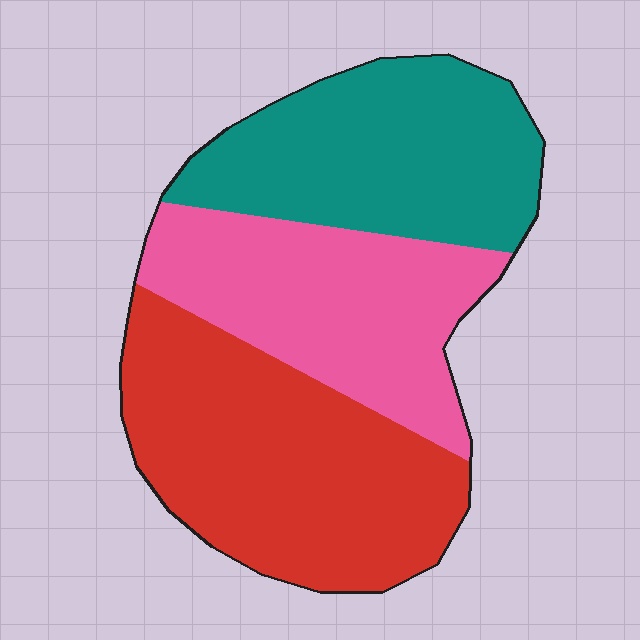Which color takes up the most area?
Red, at roughly 40%.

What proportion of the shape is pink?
Pink covers 30% of the shape.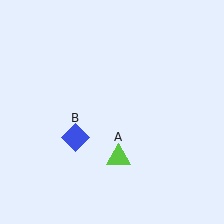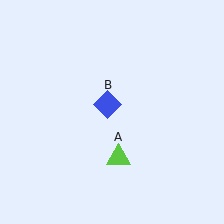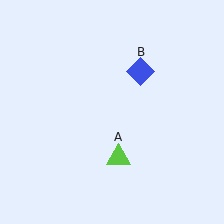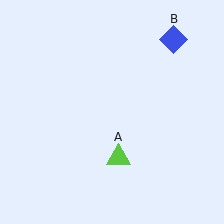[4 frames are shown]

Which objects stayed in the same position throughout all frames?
Lime triangle (object A) remained stationary.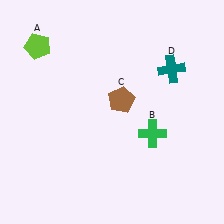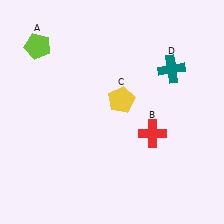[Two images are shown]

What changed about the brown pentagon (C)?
In Image 1, C is brown. In Image 2, it changed to yellow.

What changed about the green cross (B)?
In Image 1, B is green. In Image 2, it changed to red.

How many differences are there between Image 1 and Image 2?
There are 2 differences between the two images.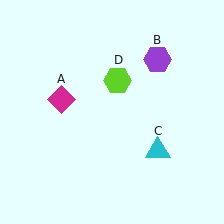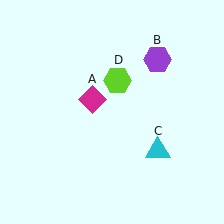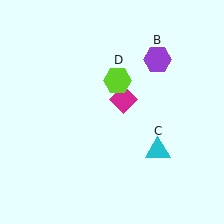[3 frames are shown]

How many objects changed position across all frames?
1 object changed position: magenta diamond (object A).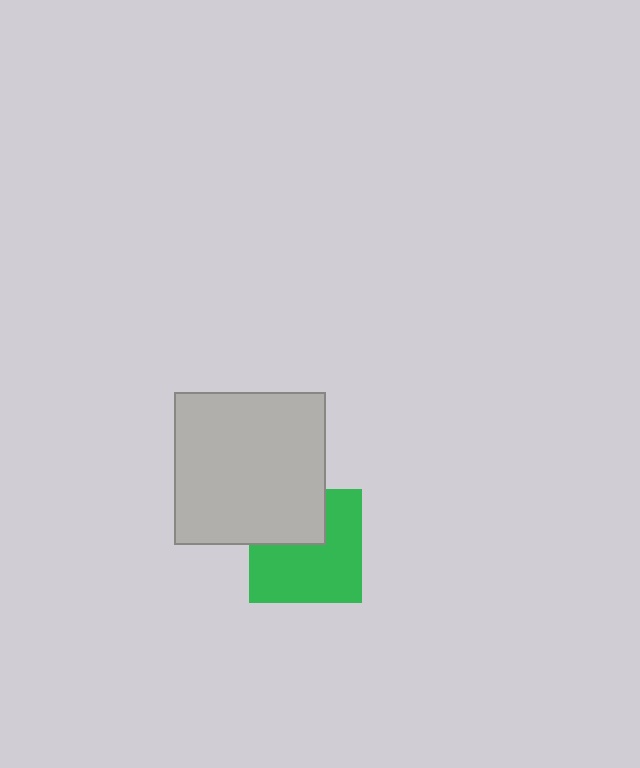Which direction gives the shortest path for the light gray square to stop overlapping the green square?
Moving up gives the shortest separation.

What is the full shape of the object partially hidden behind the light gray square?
The partially hidden object is a green square.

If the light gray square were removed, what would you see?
You would see the complete green square.